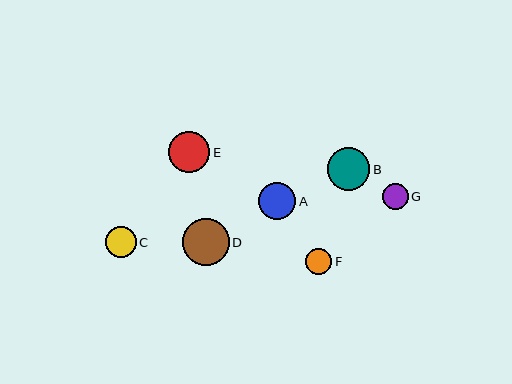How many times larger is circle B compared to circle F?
Circle B is approximately 1.6 times the size of circle F.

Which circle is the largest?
Circle D is the largest with a size of approximately 47 pixels.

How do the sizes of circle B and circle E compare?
Circle B and circle E are approximately the same size.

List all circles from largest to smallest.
From largest to smallest: D, B, E, A, C, G, F.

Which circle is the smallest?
Circle F is the smallest with a size of approximately 26 pixels.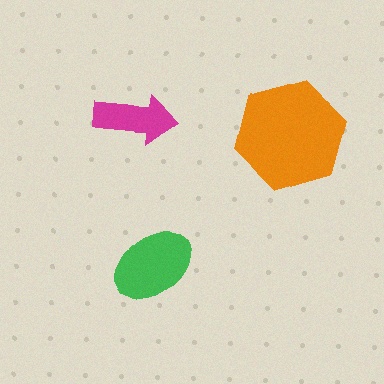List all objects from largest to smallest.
The orange hexagon, the green ellipse, the magenta arrow.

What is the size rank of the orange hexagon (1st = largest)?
1st.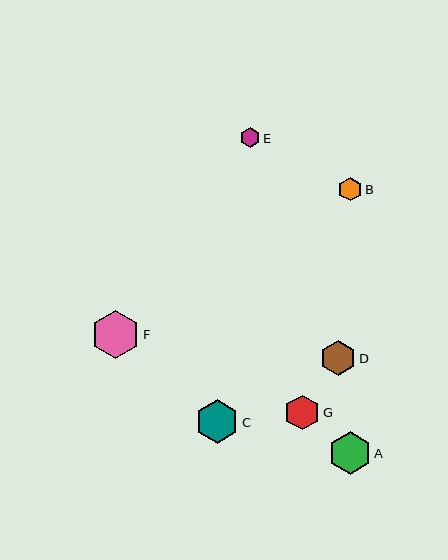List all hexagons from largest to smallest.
From largest to smallest: F, C, A, D, G, B, E.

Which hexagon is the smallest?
Hexagon E is the smallest with a size of approximately 20 pixels.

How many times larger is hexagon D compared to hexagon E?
Hexagon D is approximately 1.8 times the size of hexagon E.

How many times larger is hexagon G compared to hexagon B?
Hexagon G is approximately 1.5 times the size of hexagon B.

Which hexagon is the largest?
Hexagon F is the largest with a size of approximately 49 pixels.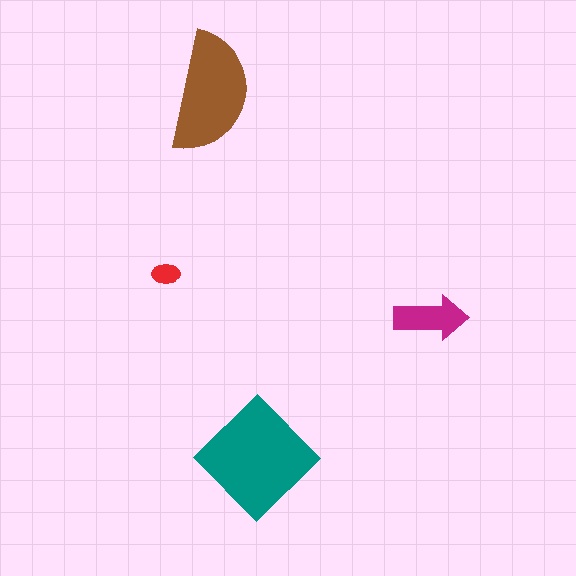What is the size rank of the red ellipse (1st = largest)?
4th.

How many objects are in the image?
There are 4 objects in the image.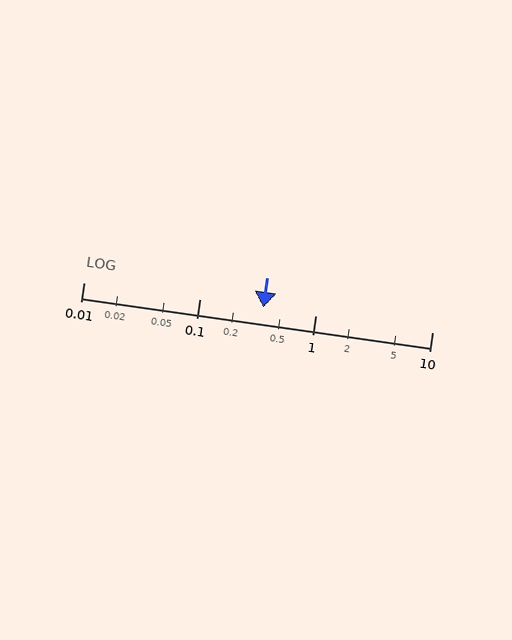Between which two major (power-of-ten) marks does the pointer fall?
The pointer is between 0.1 and 1.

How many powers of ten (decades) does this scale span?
The scale spans 3 decades, from 0.01 to 10.